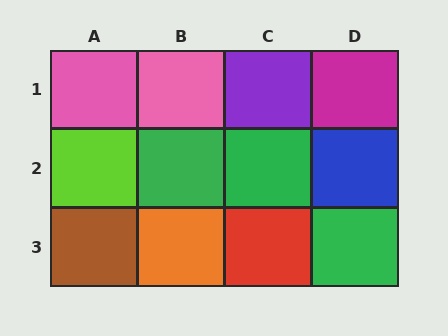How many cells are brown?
1 cell is brown.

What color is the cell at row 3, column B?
Orange.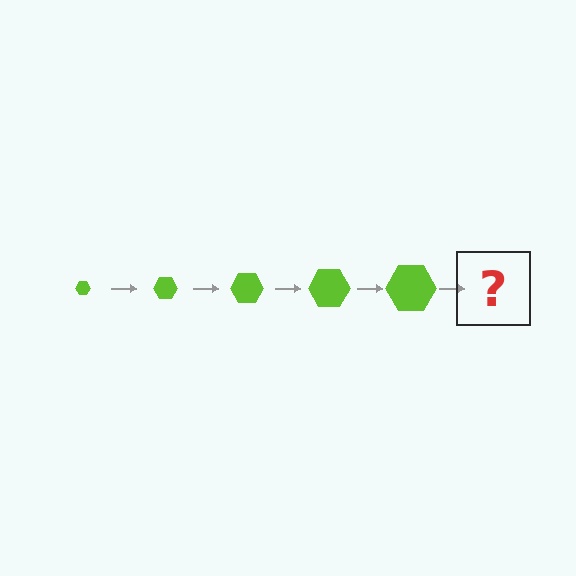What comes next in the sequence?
The next element should be a lime hexagon, larger than the previous one.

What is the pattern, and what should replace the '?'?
The pattern is that the hexagon gets progressively larger each step. The '?' should be a lime hexagon, larger than the previous one.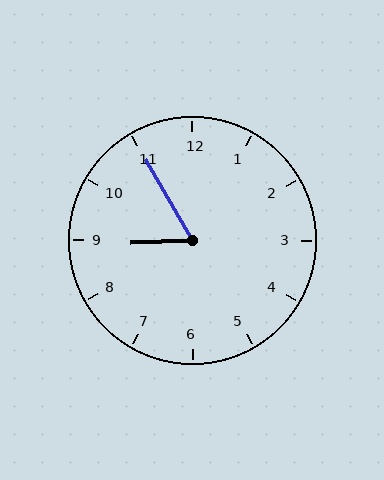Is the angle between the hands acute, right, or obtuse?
It is acute.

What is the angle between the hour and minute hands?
Approximately 62 degrees.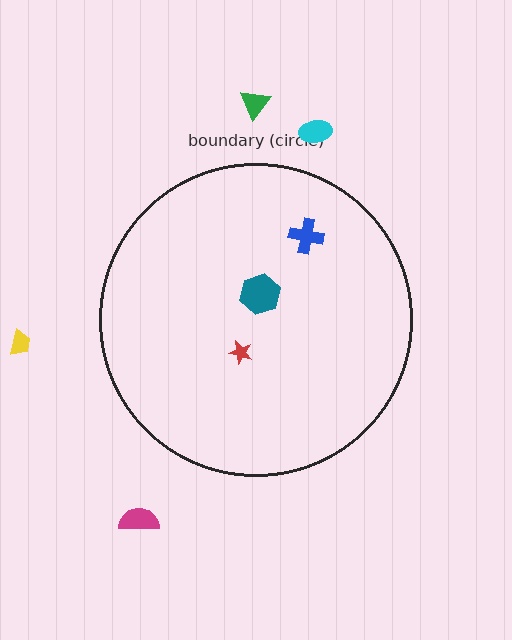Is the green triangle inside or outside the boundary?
Outside.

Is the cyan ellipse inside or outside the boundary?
Outside.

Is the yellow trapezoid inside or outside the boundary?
Outside.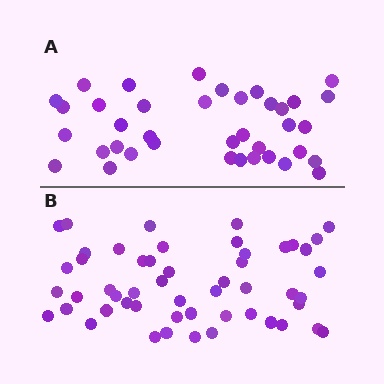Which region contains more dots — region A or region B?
Region B (the bottom region) has more dots.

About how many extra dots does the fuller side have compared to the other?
Region B has approximately 15 more dots than region A.